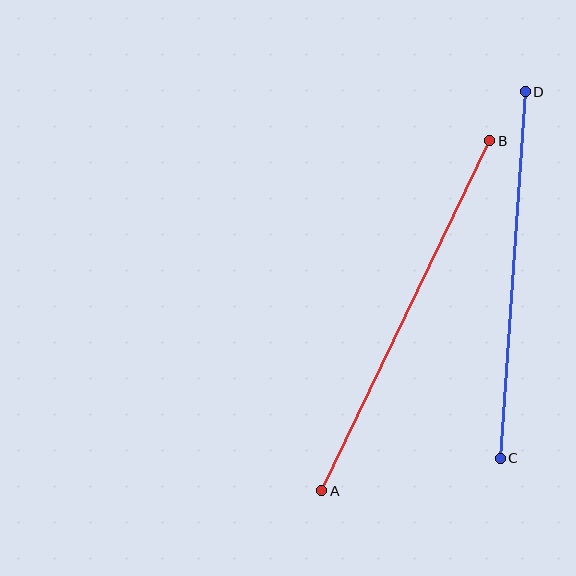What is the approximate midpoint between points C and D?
The midpoint is at approximately (513, 275) pixels.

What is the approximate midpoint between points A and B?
The midpoint is at approximately (406, 316) pixels.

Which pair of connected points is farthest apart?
Points A and B are farthest apart.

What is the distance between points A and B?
The distance is approximately 388 pixels.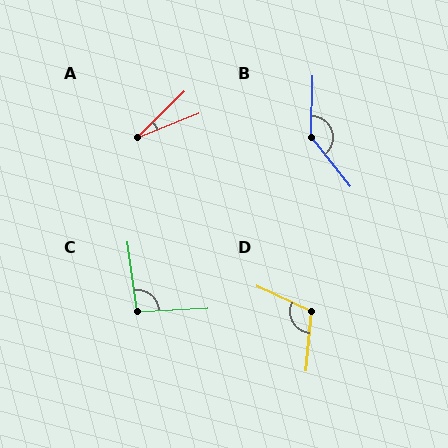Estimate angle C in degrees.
Approximately 94 degrees.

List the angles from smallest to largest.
A (22°), C (94°), D (110°), B (140°).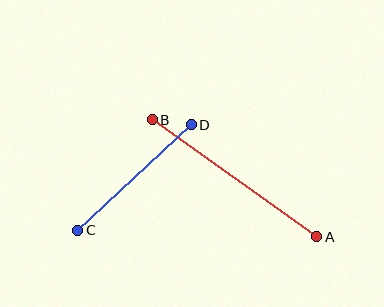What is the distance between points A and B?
The distance is approximately 202 pixels.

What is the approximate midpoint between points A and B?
The midpoint is at approximately (235, 178) pixels.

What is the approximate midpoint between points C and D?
The midpoint is at approximately (135, 178) pixels.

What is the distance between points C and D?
The distance is approximately 155 pixels.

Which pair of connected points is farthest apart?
Points A and B are farthest apart.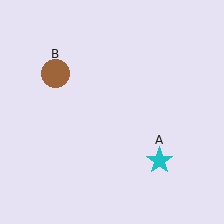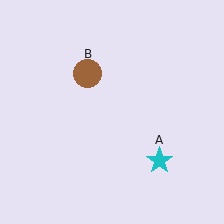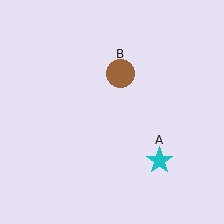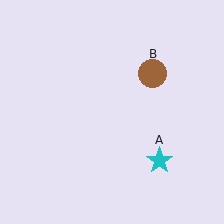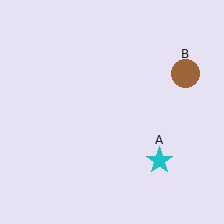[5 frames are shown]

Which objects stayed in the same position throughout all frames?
Cyan star (object A) remained stationary.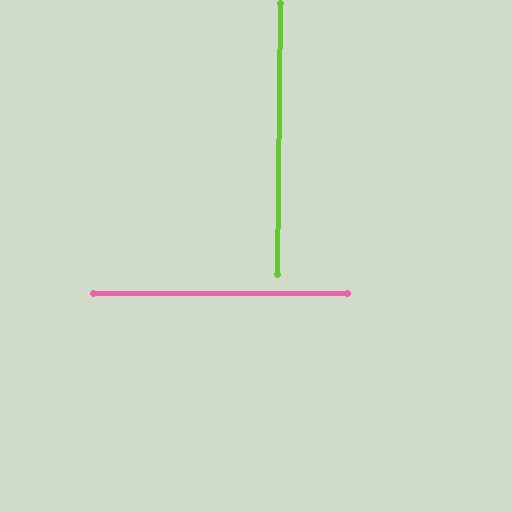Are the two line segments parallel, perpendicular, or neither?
Perpendicular — they meet at approximately 89°.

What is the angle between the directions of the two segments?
Approximately 89 degrees.